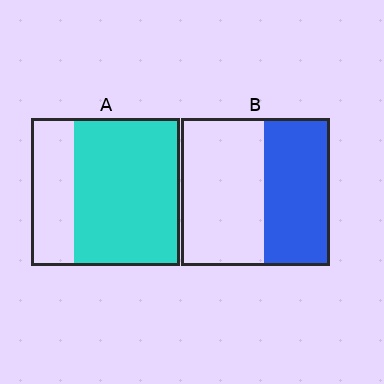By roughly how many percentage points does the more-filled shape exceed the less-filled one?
By roughly 25 percentage points (A over B).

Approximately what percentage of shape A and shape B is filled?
A is approximately 70% and B is approximately 45%.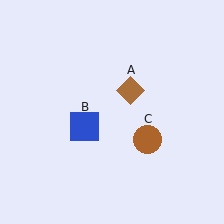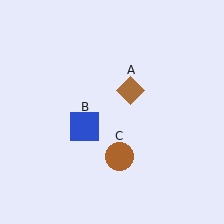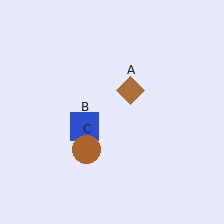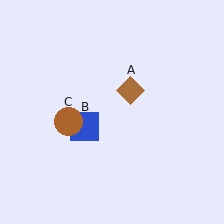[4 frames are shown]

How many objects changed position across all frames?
1 object changed position: brown circle (object C).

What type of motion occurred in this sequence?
The brown circle (object C) rotated clockwise around the center of the scene.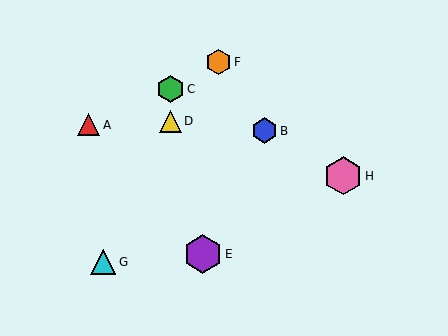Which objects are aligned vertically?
Objects C, D are aligned vertically.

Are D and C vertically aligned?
Yes, both are at x≈171.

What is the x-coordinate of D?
Object D is at x≈171.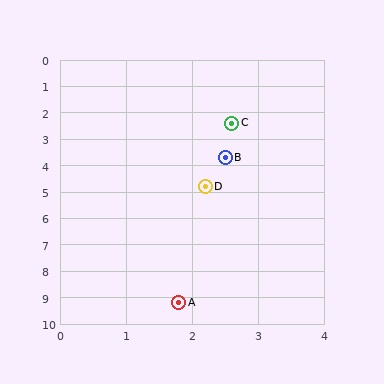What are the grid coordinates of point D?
Point D is at approximately (2.2, 4.8).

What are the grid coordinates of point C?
Point C is at approximately (2.6, 2.4).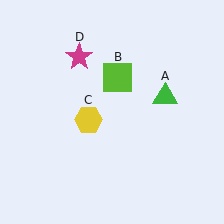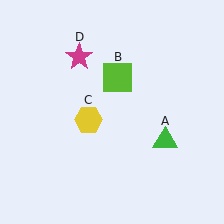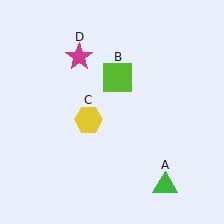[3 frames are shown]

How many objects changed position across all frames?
1 object changed position: green triangle (object A).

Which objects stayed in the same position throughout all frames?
Lime square (object B) and yellow hexagon (object C) and magenta star (object D) remained stationary.